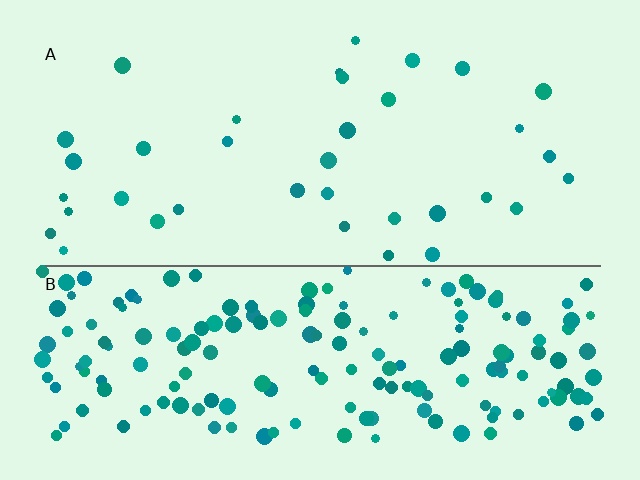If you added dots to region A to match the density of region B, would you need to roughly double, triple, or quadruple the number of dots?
Approximately quadruple.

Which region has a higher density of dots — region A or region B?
B (the bottom).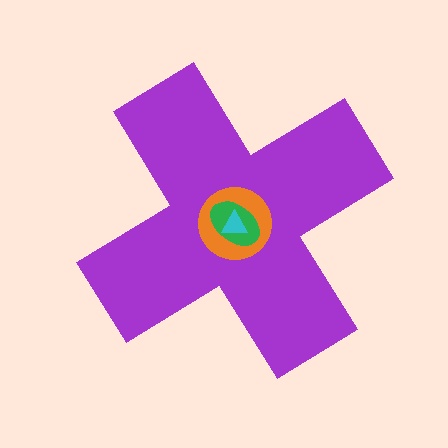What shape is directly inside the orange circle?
The green ellipse.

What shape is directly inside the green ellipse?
The cyan triangle.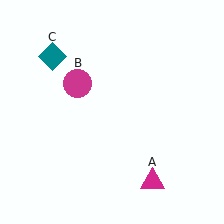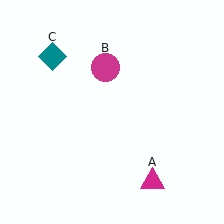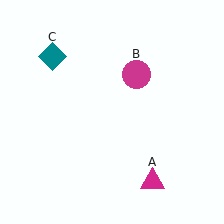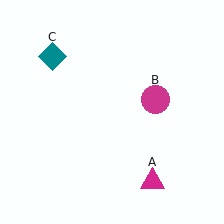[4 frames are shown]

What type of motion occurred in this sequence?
The magenta circle (object B) rotated clockwise around the center of the scene.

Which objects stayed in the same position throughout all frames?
Magenta triangle (object A) and teal diamond (object C) remained stationary.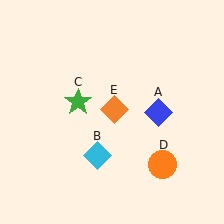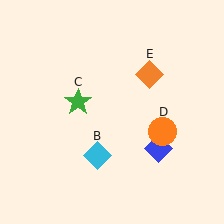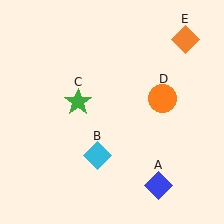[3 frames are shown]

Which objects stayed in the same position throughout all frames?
Cyan diamond (object B) and green star (object C) remained stationary.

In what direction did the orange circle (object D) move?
The orange circle (object D) moved up.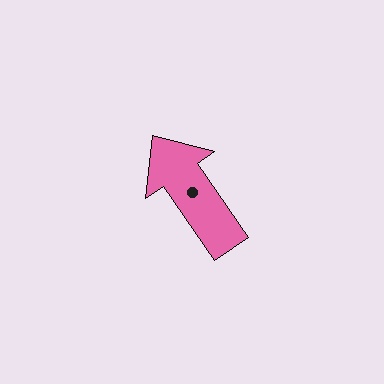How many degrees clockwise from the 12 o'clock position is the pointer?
Approximately 325 degrees.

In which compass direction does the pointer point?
Northwest.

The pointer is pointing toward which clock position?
Roughly 11 o'clock.